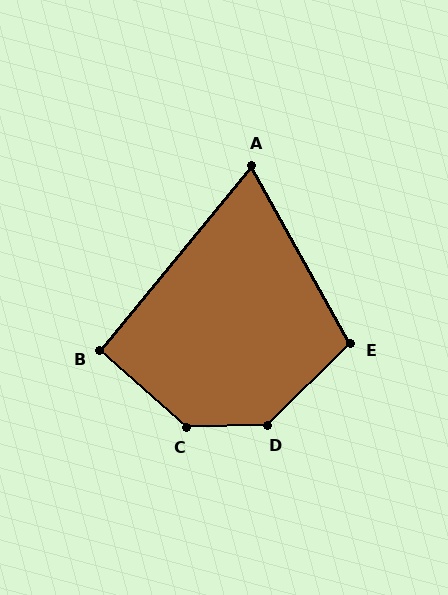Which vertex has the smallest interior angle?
A, at approximately 68 degrees.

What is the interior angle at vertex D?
Approximately 137 degrees (obtuse).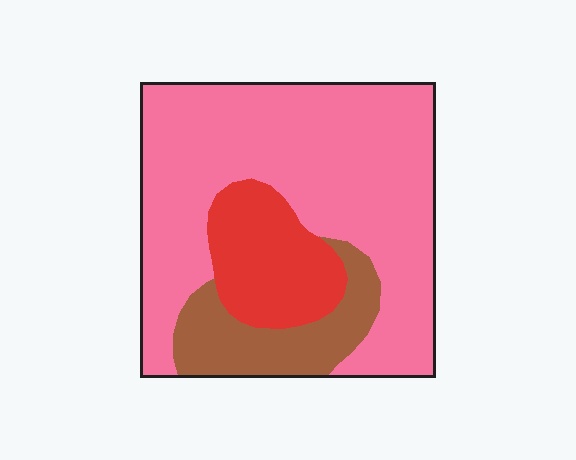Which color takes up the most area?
Pink, at roughly 65%.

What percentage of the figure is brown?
Brown covers around 15% of the figure.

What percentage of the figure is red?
Red covers about 15% of the figure.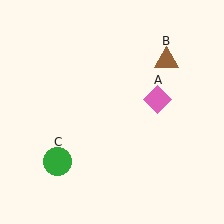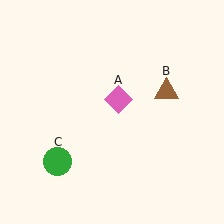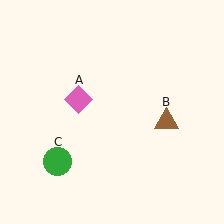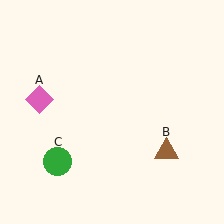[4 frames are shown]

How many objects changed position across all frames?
2 objects changed position: pink diamond (object A), brown triangle (object B).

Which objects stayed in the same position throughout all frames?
Green circle (object C) remained stationary.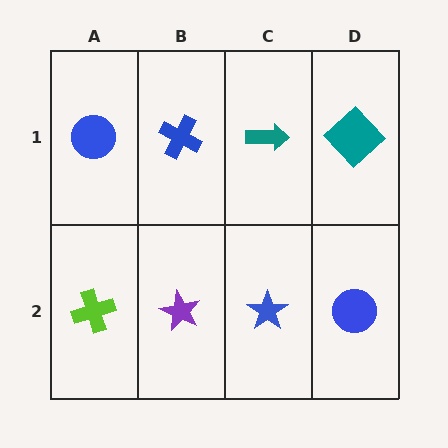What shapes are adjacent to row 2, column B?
A blue cross (row 1, column B), a lime cross (row 2, column A), a blue star (row 2, column C).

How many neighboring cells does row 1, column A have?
2.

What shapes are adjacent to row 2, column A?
A blue circle (row 1, column A), a purple star (row 2, column B).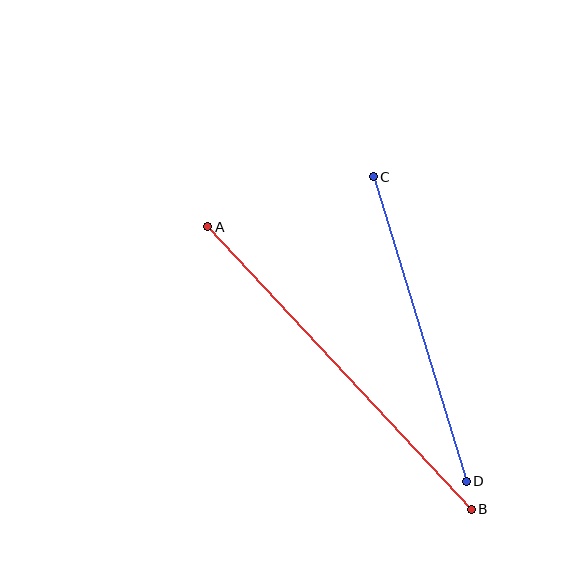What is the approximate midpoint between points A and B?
The midpoint is at approximately (339, 368) pixels.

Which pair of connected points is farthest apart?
Points A and B are farthest apart.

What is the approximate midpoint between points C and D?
The midpoint is at approximately (420, 329) pixels.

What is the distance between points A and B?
The distance is approximately 386 pixels.